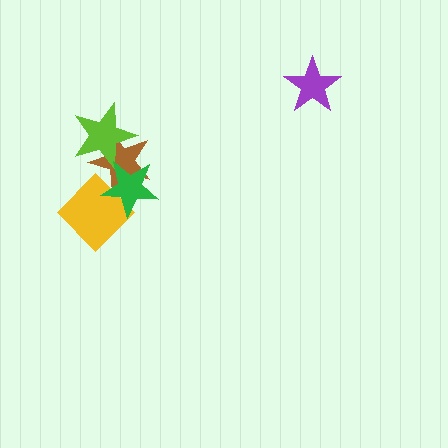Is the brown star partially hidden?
Yes, it is partially covered by another shape.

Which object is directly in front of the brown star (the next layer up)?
The yellow diamond is directly in front of the brown star.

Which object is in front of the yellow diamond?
The green star is in front of the yellow diamond.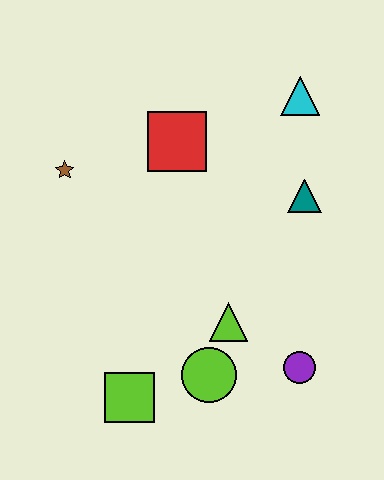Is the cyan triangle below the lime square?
No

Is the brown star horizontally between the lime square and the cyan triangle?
No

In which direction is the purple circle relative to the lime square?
The purple circle is to the right of the lime square.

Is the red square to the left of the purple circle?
Yes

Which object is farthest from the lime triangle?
The cyan triangle is farthest from the lime triangle.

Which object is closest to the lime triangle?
The lime circle is closest to the lime triangle.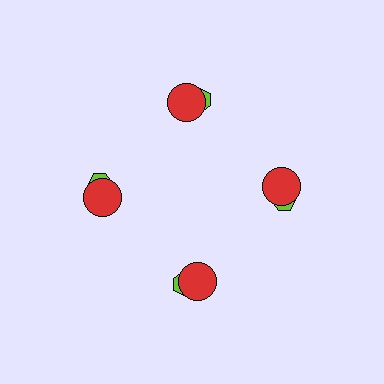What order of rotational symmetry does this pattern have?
This pattern has 4-fold rotational symmetry.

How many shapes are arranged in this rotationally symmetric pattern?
There are 8 shapes, arranged in 4 groups of 2.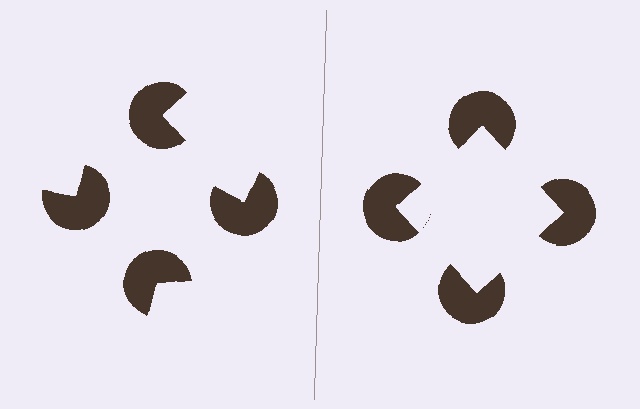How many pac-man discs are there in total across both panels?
8 — 4 on each side.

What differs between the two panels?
The pac-man discs are positioned identically on both sides; only the wedge orientations differ. On the right they align to a square; on the left they are misaligned.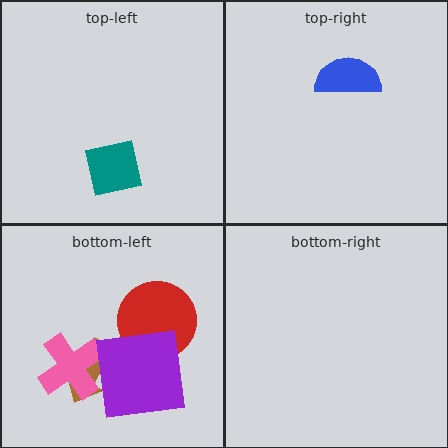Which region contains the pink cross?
The bottom-left region.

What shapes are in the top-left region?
The teal square.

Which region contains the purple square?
The bottom-left region.